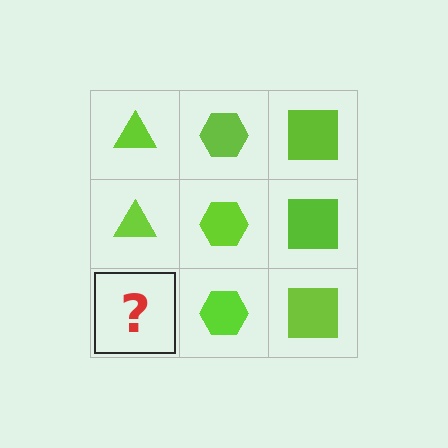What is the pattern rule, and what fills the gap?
The rule is that each column has a consistent shape. The gap should be filled with a lime triangle.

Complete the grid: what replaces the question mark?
The question mark should be replaced with a lime triangle.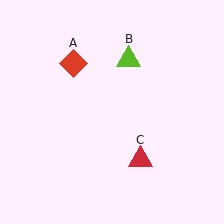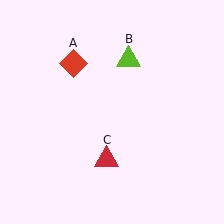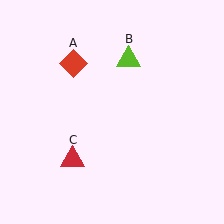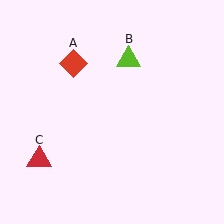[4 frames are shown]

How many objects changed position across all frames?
1 object changed position: red triangle (object C).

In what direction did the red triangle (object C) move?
The red triangle (object C) moved left.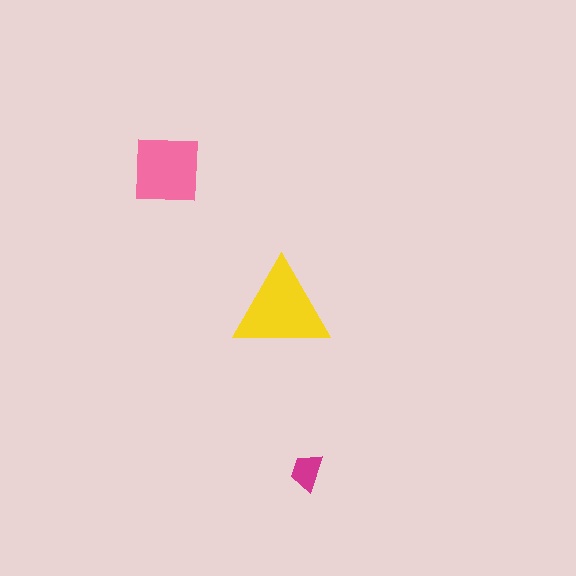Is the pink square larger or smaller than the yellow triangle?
Smaller.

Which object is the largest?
The yellow triangle.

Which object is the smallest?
The magenta trapezoid.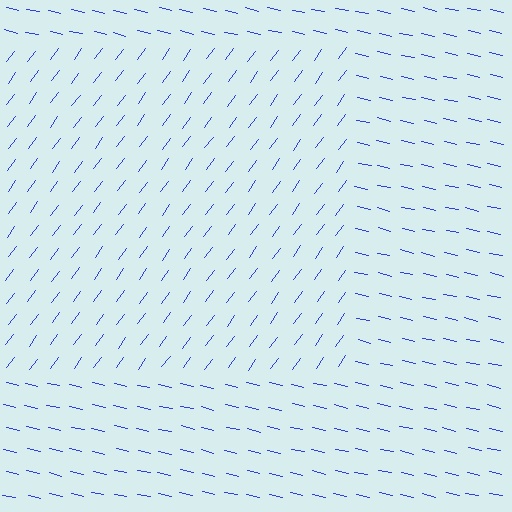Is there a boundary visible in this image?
Yes, there is a texture boundary formed by a change in line orientation.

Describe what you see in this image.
The image is filled with small blue line segments. A rectangle region in the image has lines oriented differently from the surrounding lines, creating a visible texture boundary.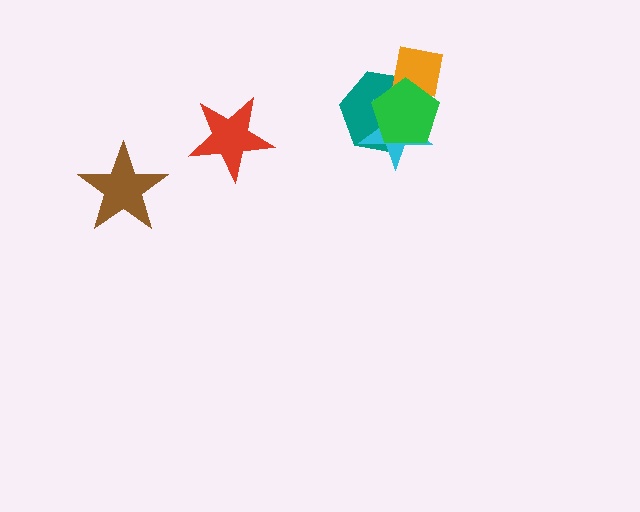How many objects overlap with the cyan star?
2 objects overlap with the cyan star.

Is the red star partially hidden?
No, no other shape covers it.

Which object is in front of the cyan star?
The green pentagon is in front of the cyan star.